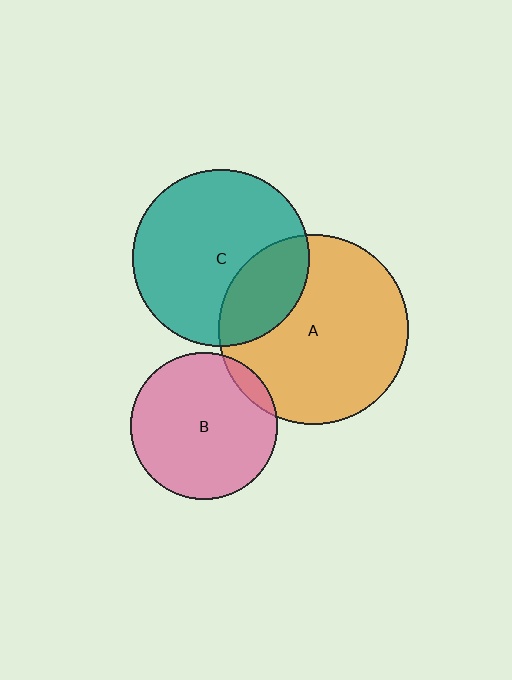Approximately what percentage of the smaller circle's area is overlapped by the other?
Approximately 10%.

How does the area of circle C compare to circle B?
Approximately 1.4 times.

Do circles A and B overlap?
Yes.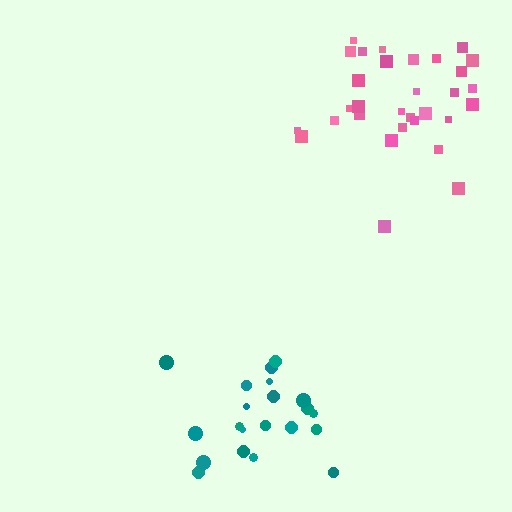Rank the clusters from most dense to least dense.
pink, teal.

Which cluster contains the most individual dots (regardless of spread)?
Pink (31).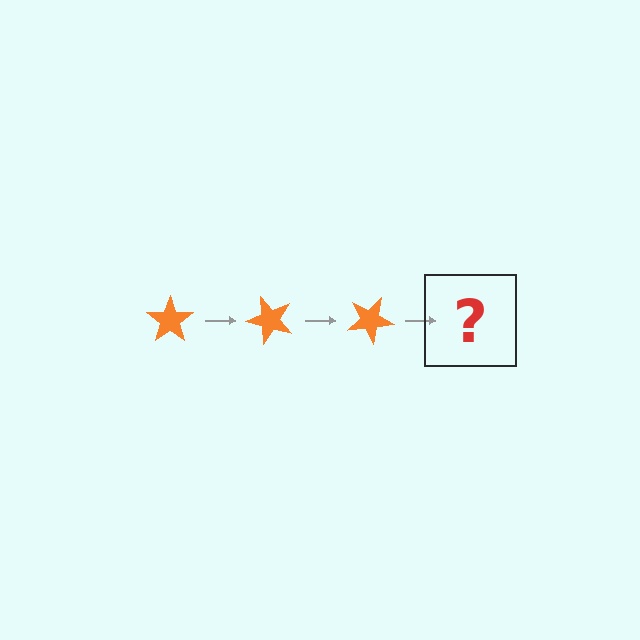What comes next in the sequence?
The next element should be an orange star rotated 150 degrees.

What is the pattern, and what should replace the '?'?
The pattern is that the star rotates 50 degrees each step. The '?' should be an orange star rotated 150 degrees.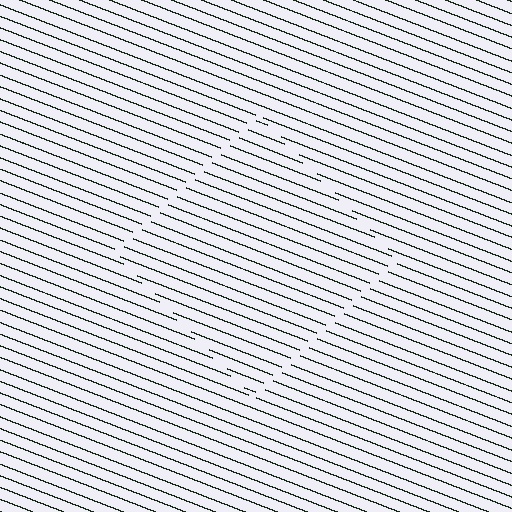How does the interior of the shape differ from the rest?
The interior of the shape contains the same grating, shifted by half a period — the contour is defined by the phase discontinuity where line-ends from the inner and outer gratings abut.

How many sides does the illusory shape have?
4 sides — the line-ends trace a square.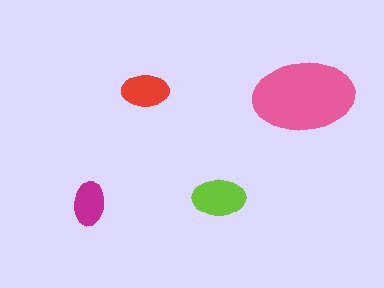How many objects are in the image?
There are 4 objects in the image.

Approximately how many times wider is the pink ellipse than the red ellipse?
About 2 times wider.